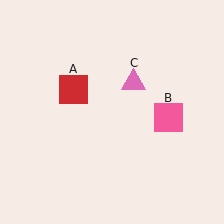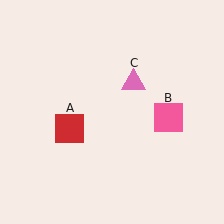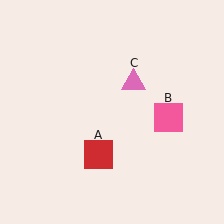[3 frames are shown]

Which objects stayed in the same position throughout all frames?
Pink square (object B) and pink triangle (object C) remained stationary.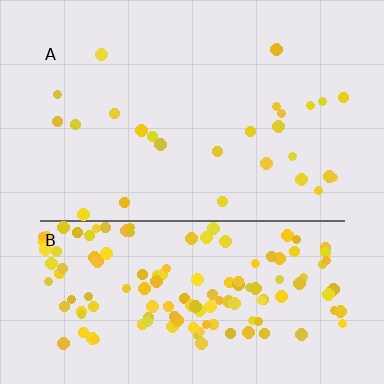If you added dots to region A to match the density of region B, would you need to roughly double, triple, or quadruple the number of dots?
Approximately quadruple.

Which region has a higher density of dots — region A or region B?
B (the bottom).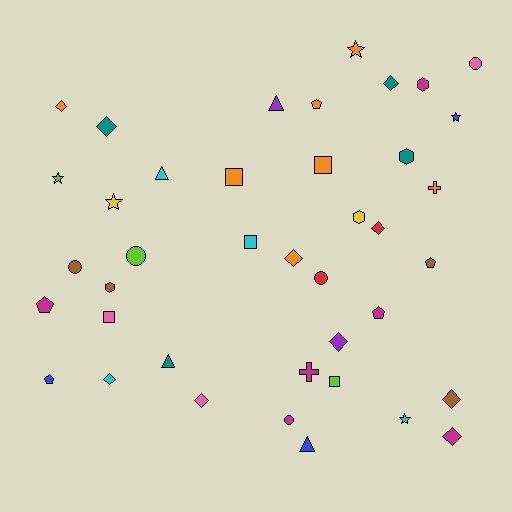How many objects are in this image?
There are 40 objects.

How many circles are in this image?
There are 5 circles.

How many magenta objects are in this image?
There are 6 magenta objects.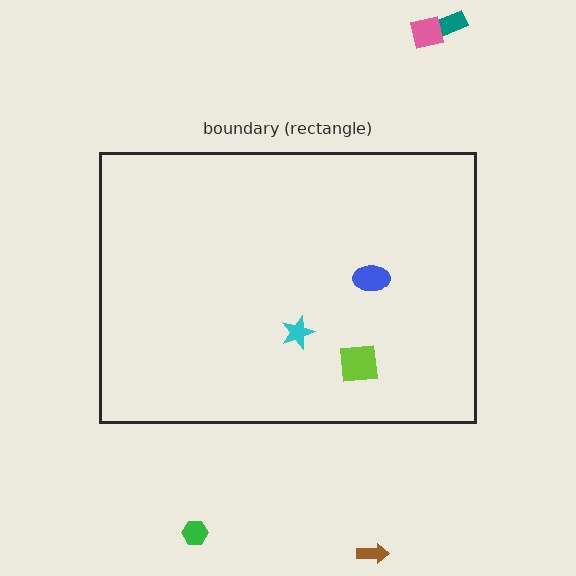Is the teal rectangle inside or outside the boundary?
Outside.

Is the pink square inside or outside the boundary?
Outside.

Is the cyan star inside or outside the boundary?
Inside.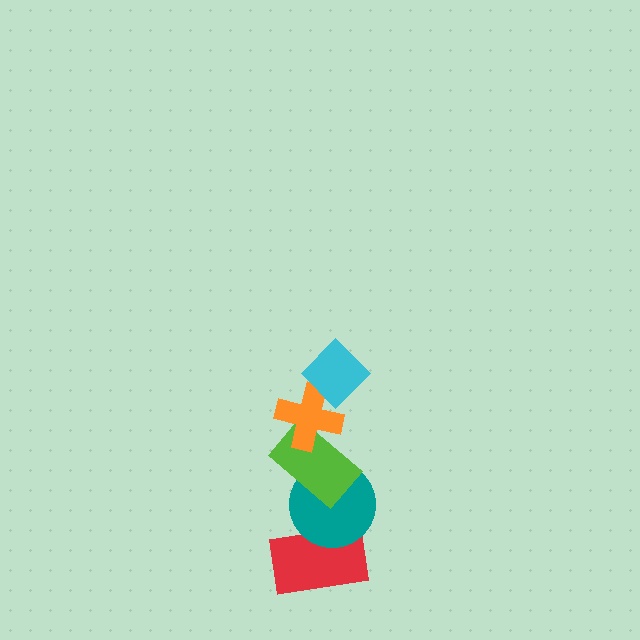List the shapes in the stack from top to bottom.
From top to bottom: the cyan diamond, the orange cross, the lime rectangle, the teal circle, the red rectangle.